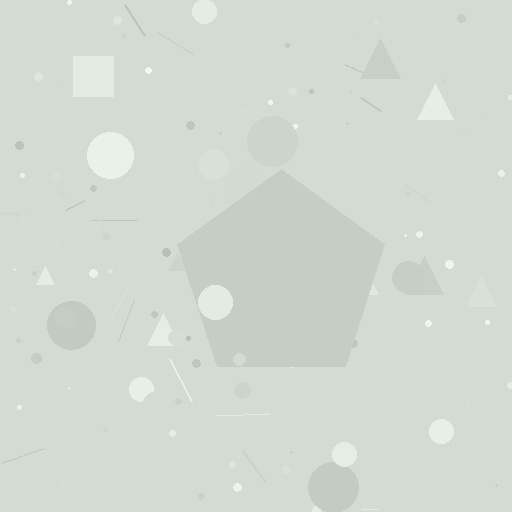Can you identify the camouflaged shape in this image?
The camouflaged shape is a pentagon.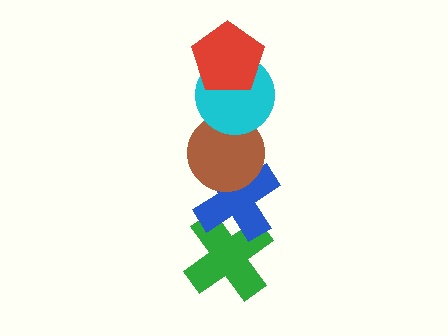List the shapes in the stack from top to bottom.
From top to bottom: the red pentagon, the cyan circle, the brown circle, the blue cross, the green cross.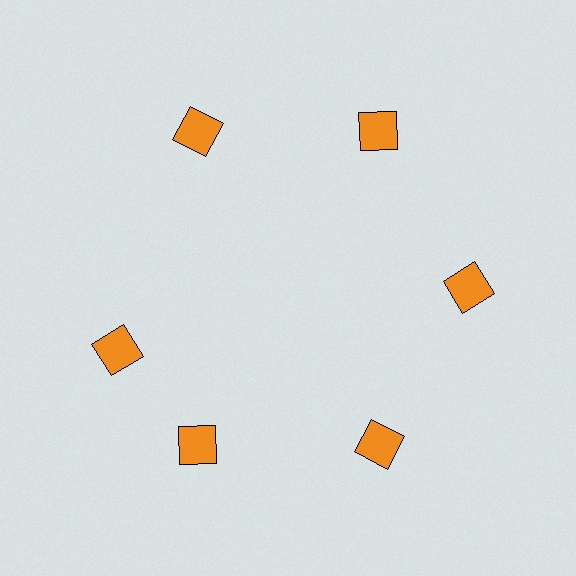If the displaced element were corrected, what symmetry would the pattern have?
It would have 6-fold rotational symmetry — the pattern would map onto itself every 60 degrees.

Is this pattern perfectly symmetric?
No. The 6 orange squares are arranged in a ring, but one element near the 9 o'clock position is rotated out of alignment along the ring, breaking the 6-fold rotational symmetry.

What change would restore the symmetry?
The symmetry would be restored by rotating it back into even spacing with its neighbors so that all 6 squares sit at equal angles and equal distance from the center.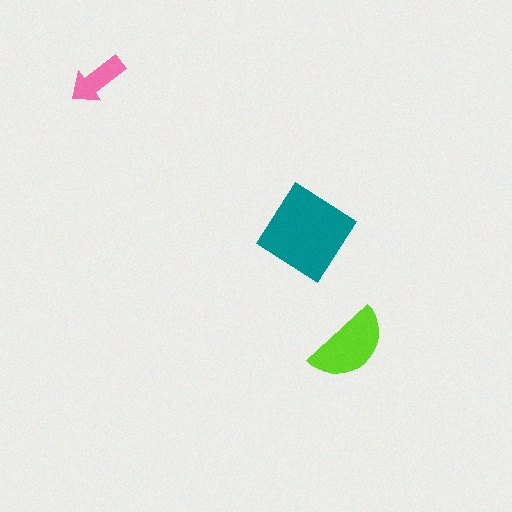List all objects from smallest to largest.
The pink arrow, the lime semicircle, the teal diamond.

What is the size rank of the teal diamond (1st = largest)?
1st.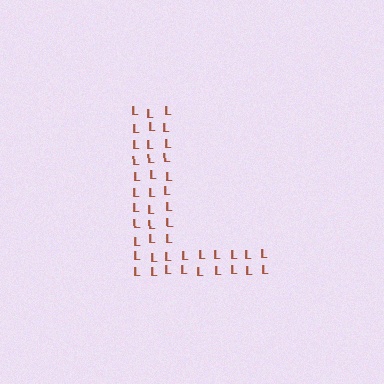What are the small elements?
The small elements are letter L's.